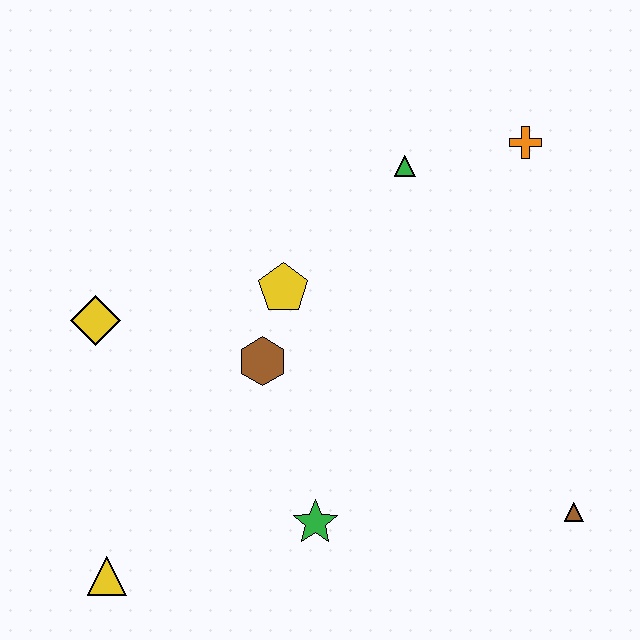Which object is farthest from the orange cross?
The yellow triangle is farthest from the orange cross.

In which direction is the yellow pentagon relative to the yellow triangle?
The yellow pentagon is above the yellow triangle.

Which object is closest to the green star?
The brown hexagon is closest to the green star.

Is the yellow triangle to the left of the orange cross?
Yes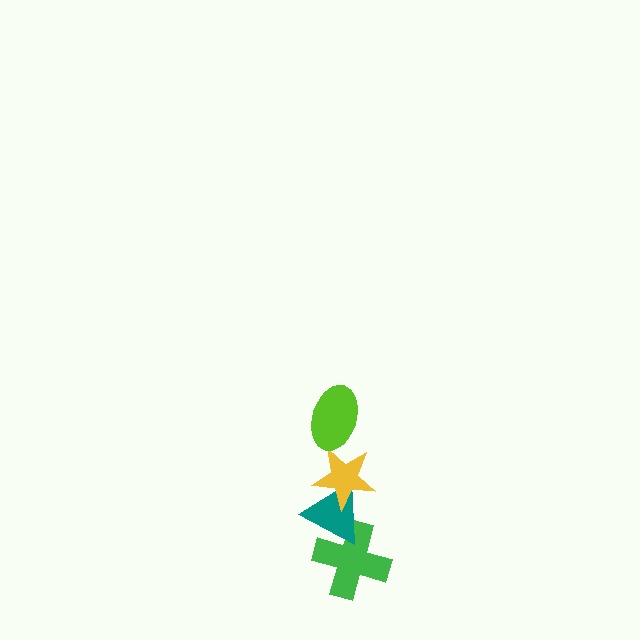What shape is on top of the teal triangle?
The yellow star is on top of the teal triangle.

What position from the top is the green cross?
The green cross is 4th from the top.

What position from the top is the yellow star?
The yellow star is 2nd from the top.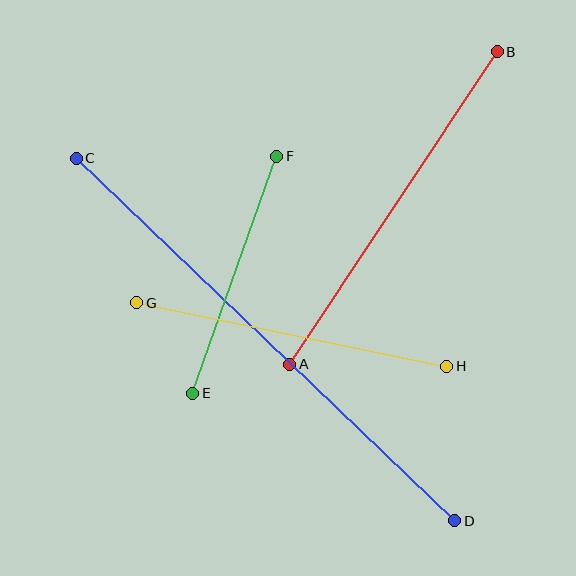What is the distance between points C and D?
The distance is approximately 524 pixels.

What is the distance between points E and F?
The distance is approximately 252 pixels.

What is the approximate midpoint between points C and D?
The midpoint is at approximately (265, 339) pixels.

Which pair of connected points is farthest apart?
Points C and D are farthest apart.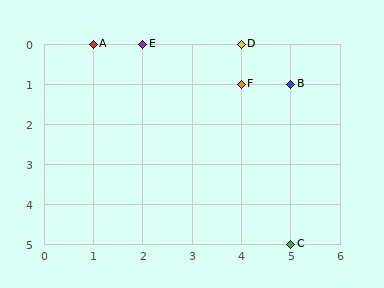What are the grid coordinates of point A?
Point A is at grid coordinates (1, 0).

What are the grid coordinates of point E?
Point E is at grid coordinates (2, 0).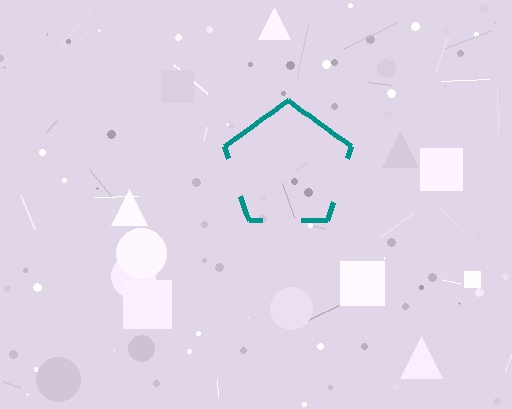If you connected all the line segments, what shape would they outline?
They would outline a pentagon.